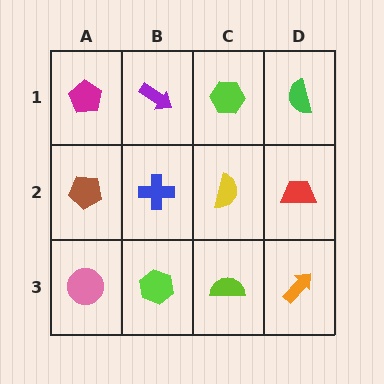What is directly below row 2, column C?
A lime semicircle.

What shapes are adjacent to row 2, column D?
A green semicircle (row 1, column D), an orange arrow (row 3, column D), a yellow semicircle (row 2, column C).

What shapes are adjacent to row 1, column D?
A red trapezoid (row 2, column D), a lime hexagon (row 1, column C).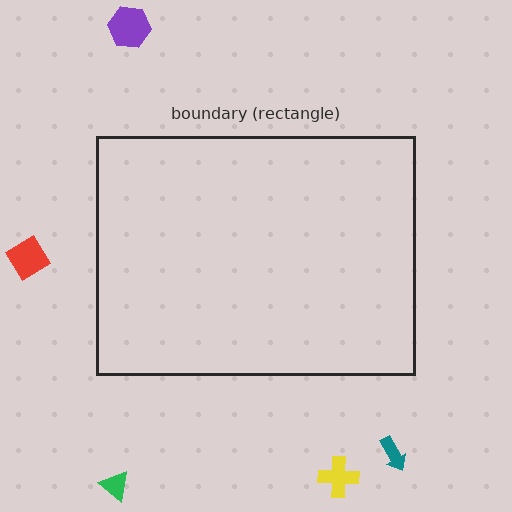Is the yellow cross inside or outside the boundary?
Outside.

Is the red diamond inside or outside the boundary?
Outside.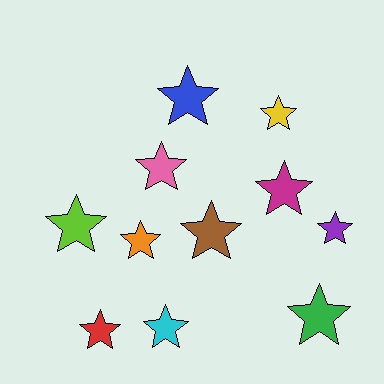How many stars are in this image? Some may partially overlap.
There are 11 stars.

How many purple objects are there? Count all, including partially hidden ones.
There is 1 purple object.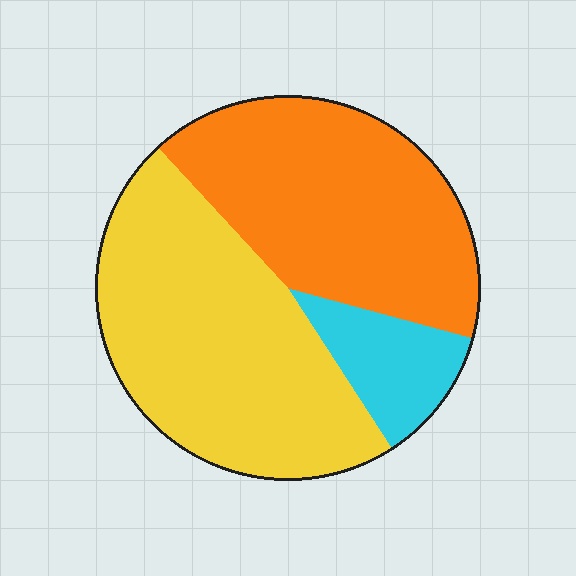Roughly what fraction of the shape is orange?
Orange covers about 40% of the shape.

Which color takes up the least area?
Cyan, at roughly 10%.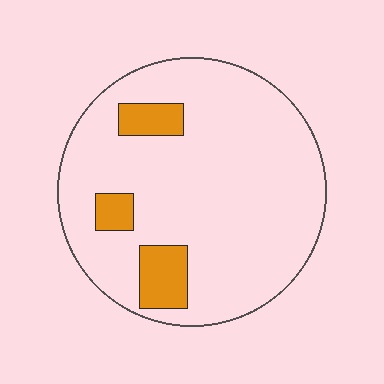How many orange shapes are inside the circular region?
3.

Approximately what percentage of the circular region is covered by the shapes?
Approximately 10%.